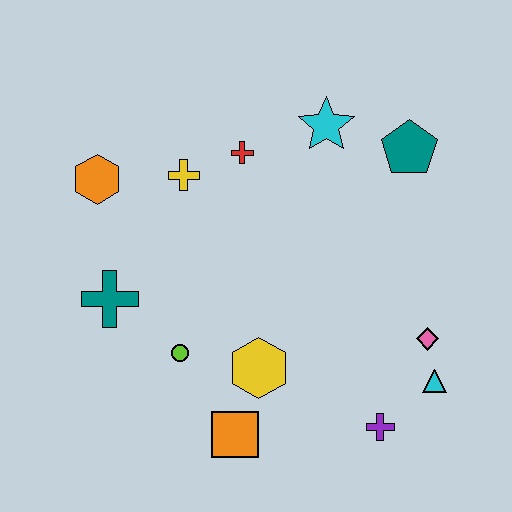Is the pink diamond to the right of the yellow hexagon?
Yes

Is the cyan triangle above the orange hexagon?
No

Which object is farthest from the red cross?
The purple cross is farthest from the red cross.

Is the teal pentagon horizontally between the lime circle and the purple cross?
No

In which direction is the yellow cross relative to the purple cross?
The yellow cross is above the purple cross.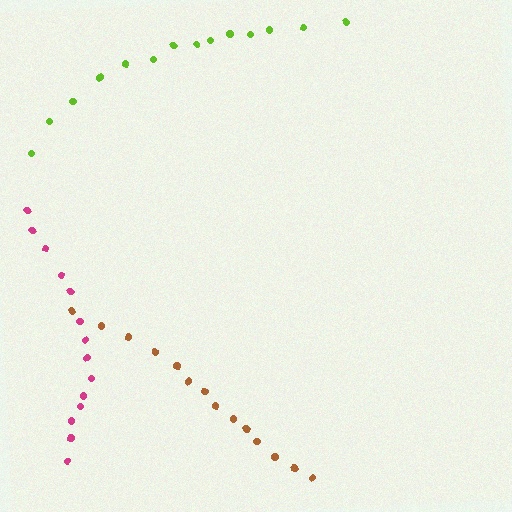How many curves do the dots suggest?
There are 3 distinct paths.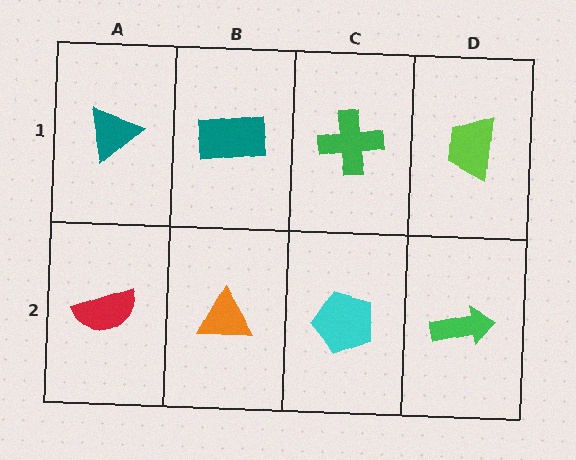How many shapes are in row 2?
4 shapes.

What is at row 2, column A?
A red semicircle.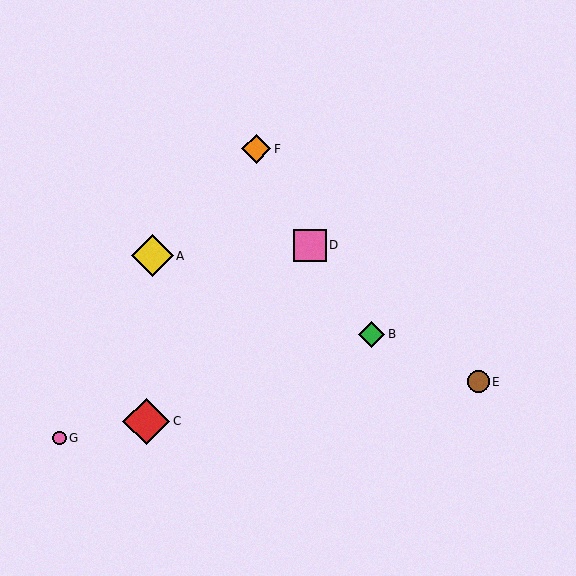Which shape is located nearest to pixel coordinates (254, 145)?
The orange diamond (labeled F) at (256, 149) is nearest to that location.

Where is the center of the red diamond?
The center of the red diamond is at (146, 421).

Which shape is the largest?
The red diamond (labeled C) is the largest.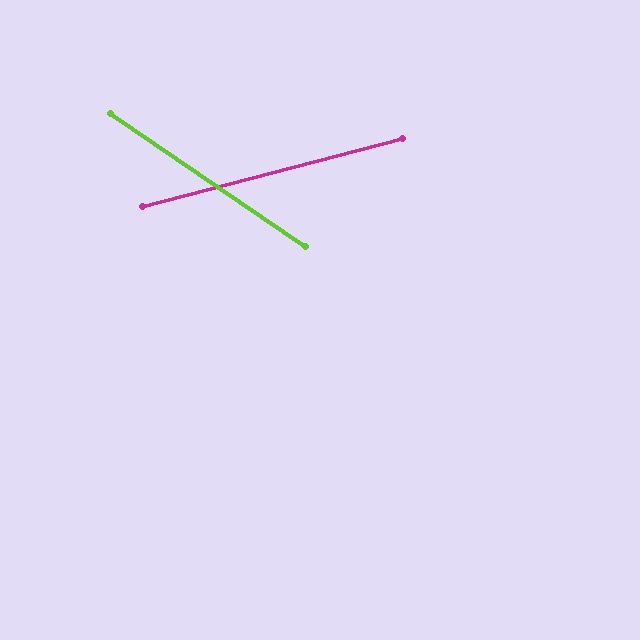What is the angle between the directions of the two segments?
Approximately 49 degrees.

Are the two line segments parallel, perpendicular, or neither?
Neither parallel nor perpendicular — they differ by about 49°.